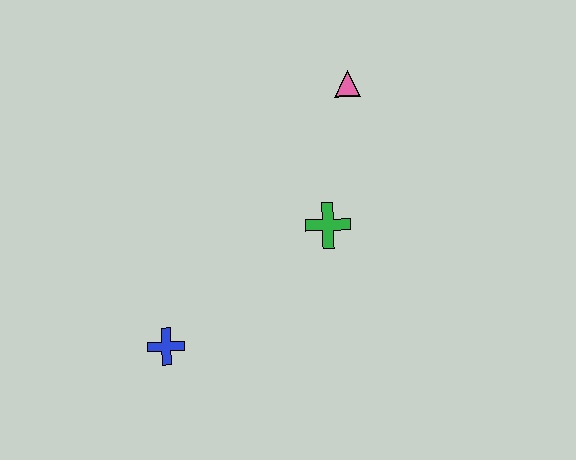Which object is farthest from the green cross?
The blue cross is farthest from the green cross.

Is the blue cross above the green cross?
No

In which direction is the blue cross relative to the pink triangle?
The blue cross is below the pink triangle.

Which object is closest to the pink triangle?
The green cross is closest to the pink triangle.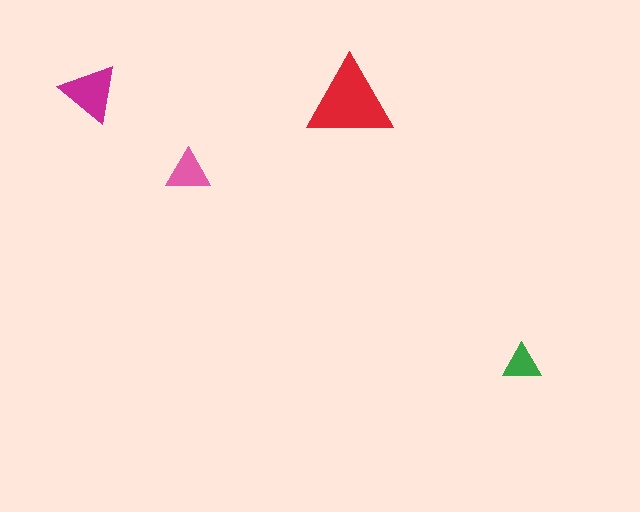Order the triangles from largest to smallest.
the red one, the magenta one, the pink one, the green one.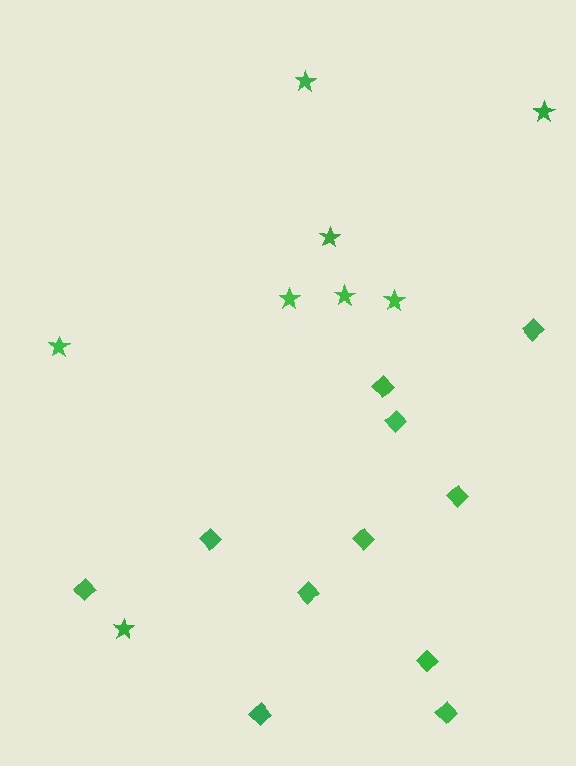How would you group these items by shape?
There are 2 groups: one group of stars (8) and one group of diamonds (11).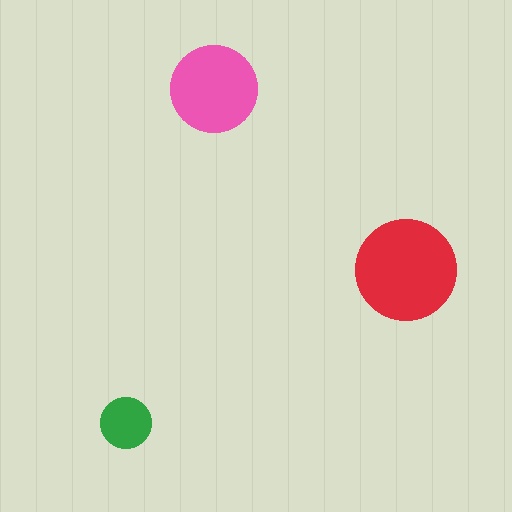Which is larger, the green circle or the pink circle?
The pink one.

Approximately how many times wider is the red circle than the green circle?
About 2 times wider.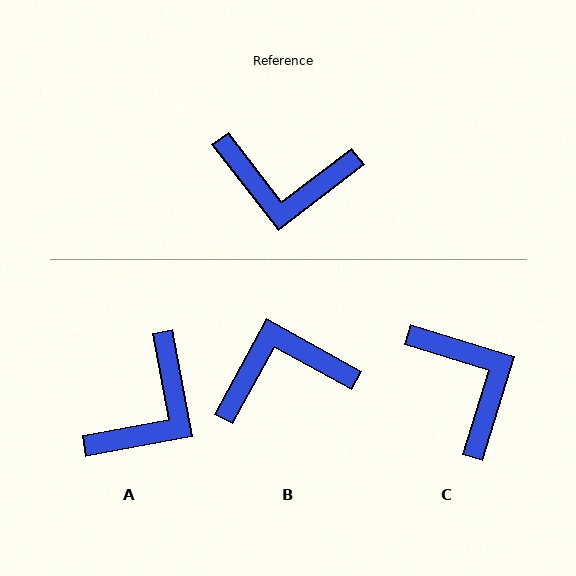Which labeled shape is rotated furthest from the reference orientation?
B, about 157 degrees away.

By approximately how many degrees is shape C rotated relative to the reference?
Approximately 125 degrees counter-clockwise.